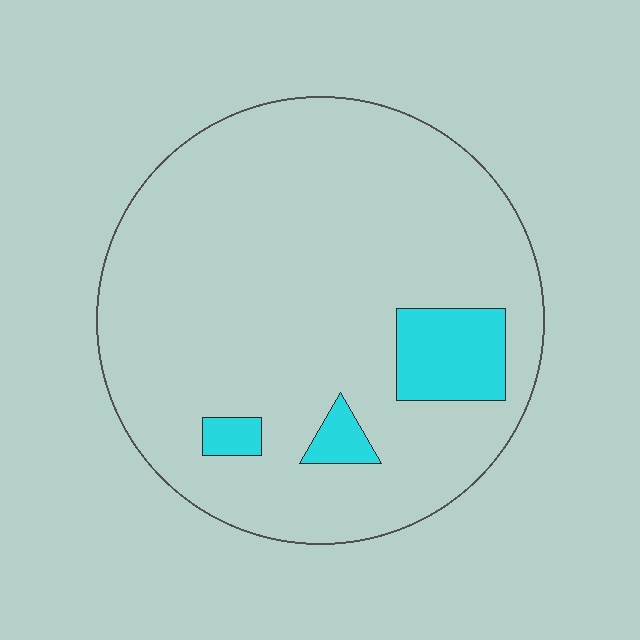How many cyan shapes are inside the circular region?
3.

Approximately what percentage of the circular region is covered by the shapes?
Approximately 10%.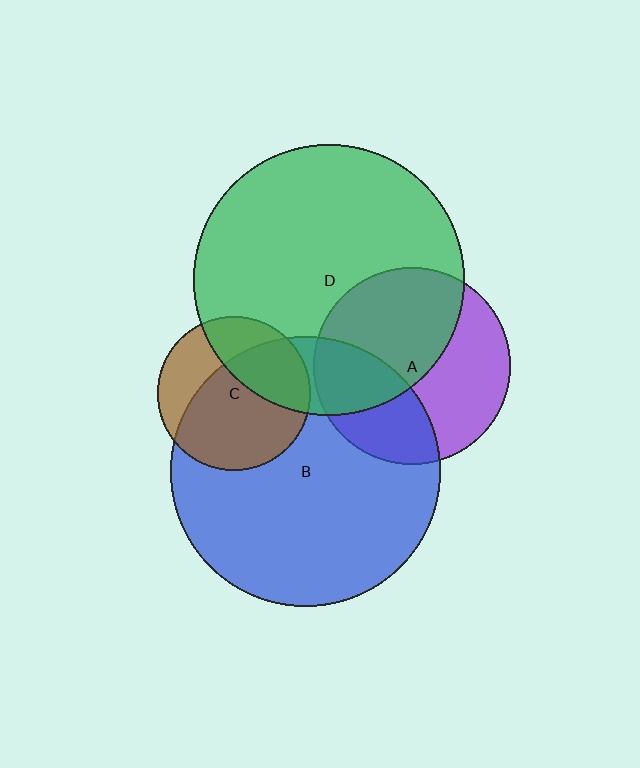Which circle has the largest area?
Circle D (green).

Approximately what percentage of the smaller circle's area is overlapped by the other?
Approximately 50%.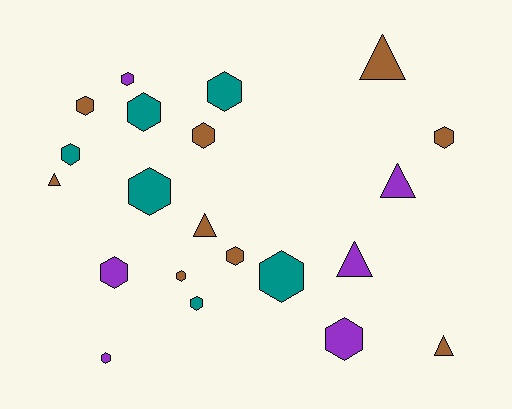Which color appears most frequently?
Brown, with 9 objects.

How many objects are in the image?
There are 21 objects.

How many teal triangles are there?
There are no teal triangles.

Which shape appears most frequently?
Hexagon, with 15 objects.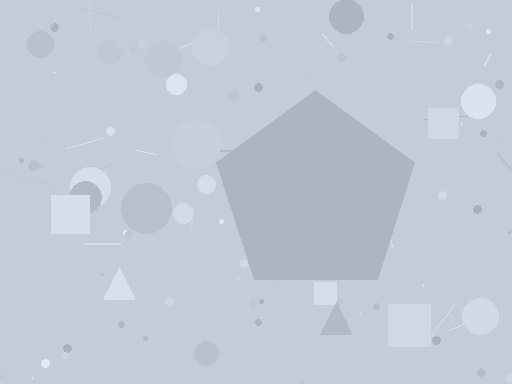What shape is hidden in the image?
A pentagon is hidden in the image.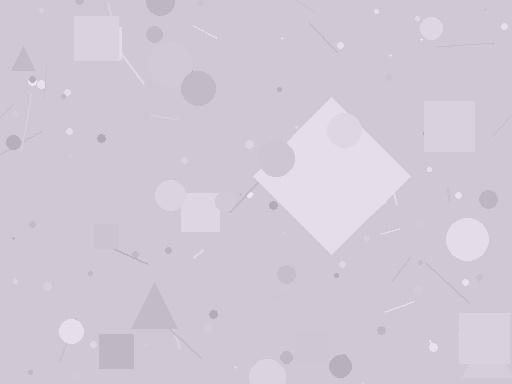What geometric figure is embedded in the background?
A diamond is embedded in the background.